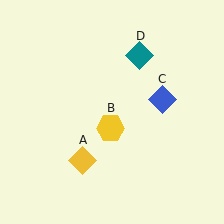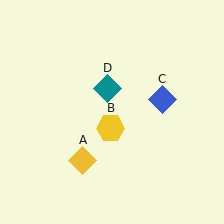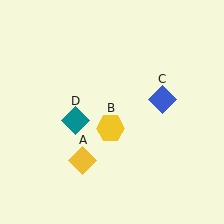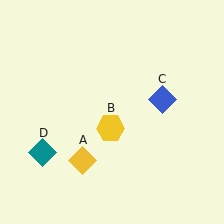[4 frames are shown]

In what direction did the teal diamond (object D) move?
The teal diamond (object D) moved down and to the left.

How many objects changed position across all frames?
1 object changed position: teal diamond (object D).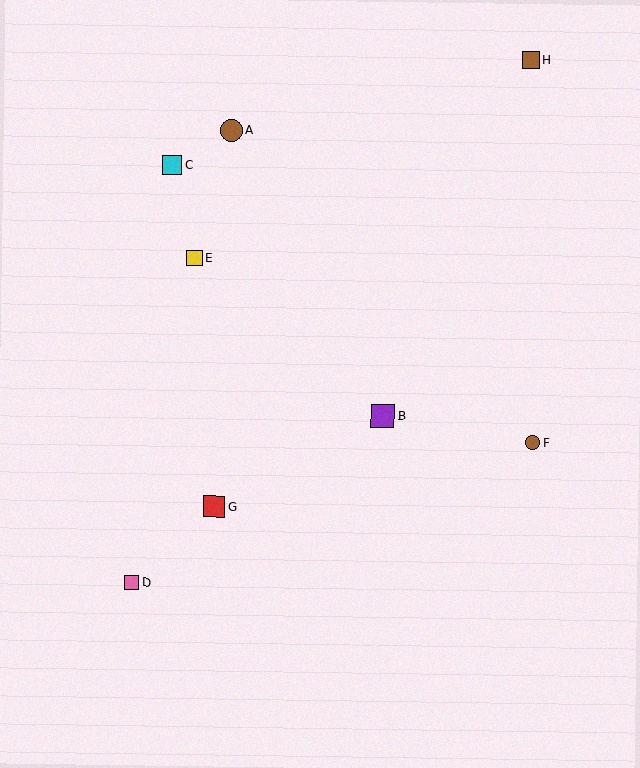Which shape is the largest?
The purple square (labeled B) is the largest.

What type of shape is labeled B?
Shape B is a purple square.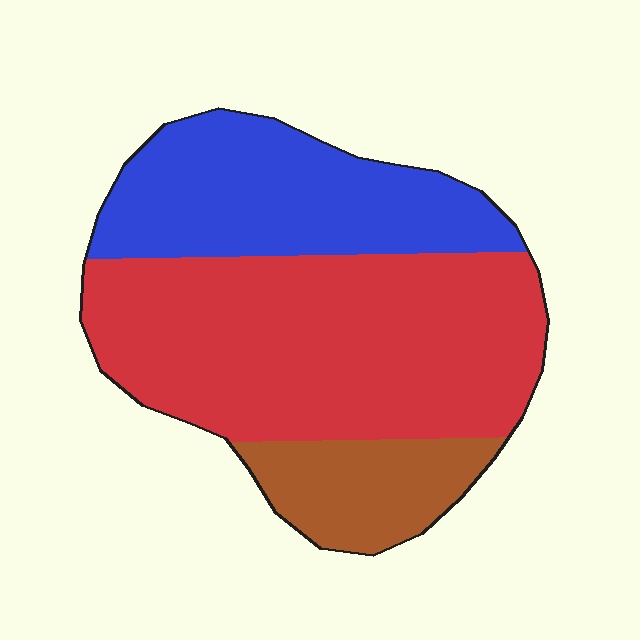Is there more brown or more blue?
Blue.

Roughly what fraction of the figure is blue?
Blue covers 31% of the figure.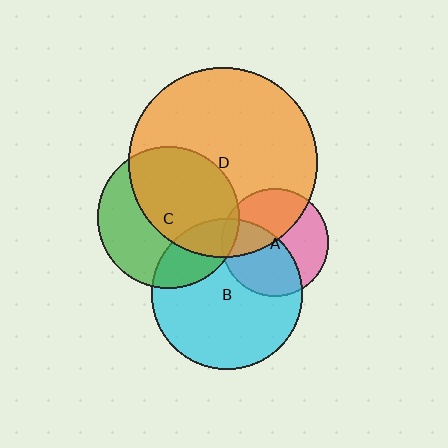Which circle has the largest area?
Circle D (orange).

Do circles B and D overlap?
Yes.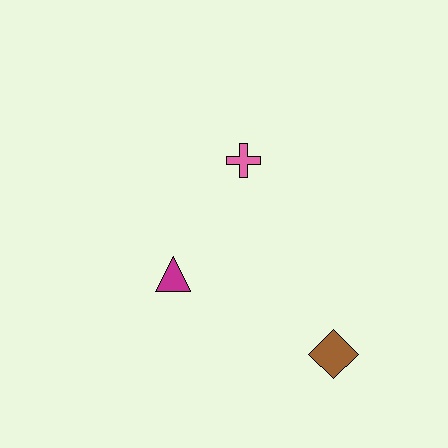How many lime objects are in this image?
There are no lime objects.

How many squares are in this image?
There are no squares.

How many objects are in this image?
There are 3 objects.